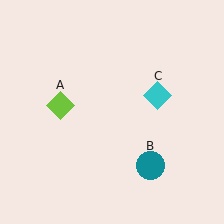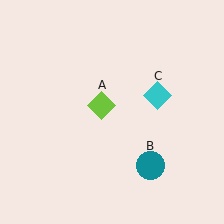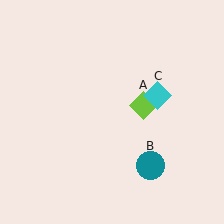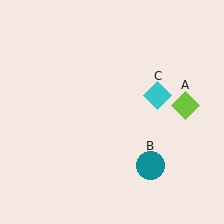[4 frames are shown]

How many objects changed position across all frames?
1 object changed position: lime diamond (object A).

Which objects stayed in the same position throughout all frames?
Teal circle (object B) and cyan diamond (object C) remained stationary.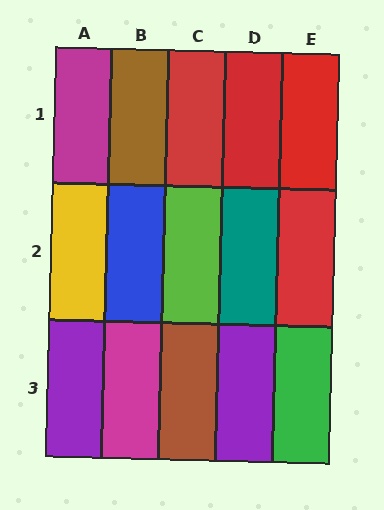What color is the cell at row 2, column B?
Blue.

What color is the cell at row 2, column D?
Teal.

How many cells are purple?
2 cells are purple.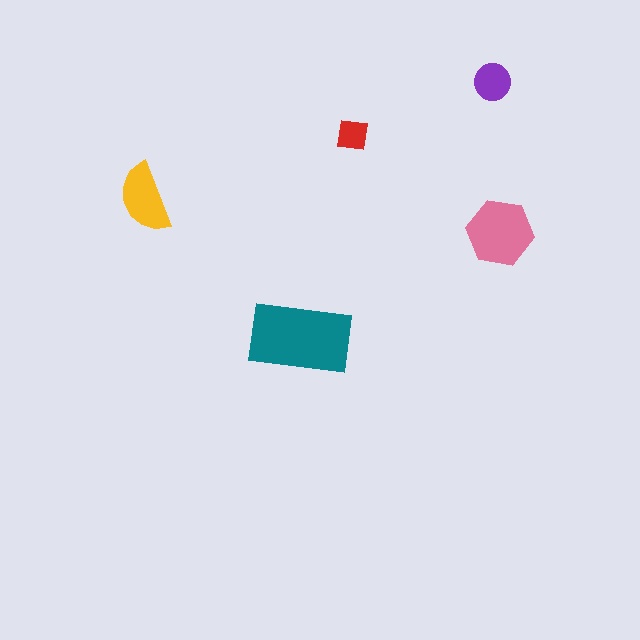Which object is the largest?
The teal rectangle.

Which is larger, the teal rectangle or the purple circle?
The teal rectangle.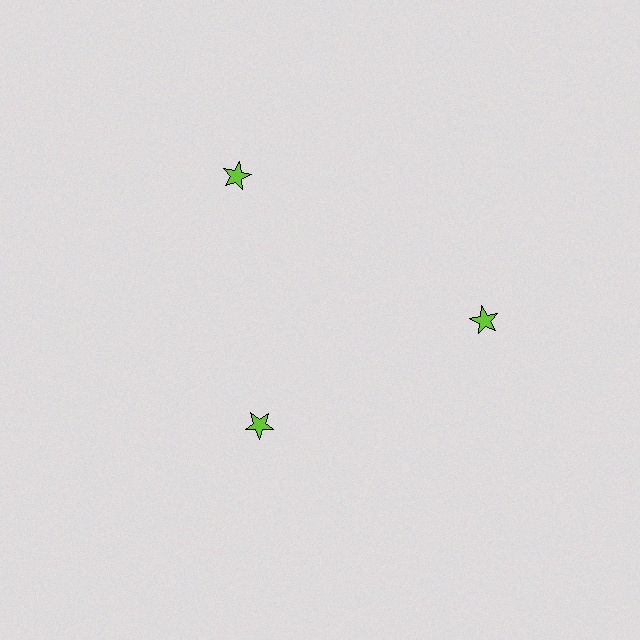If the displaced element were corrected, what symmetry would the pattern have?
It would have 3-fold rotational symmetry — the pattern would map onto itself every 120 degrees.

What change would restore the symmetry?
The symmetry would be restored by moving it outward, back onto the ring so that all 3 stars sit at equal angles and equal distance from the center.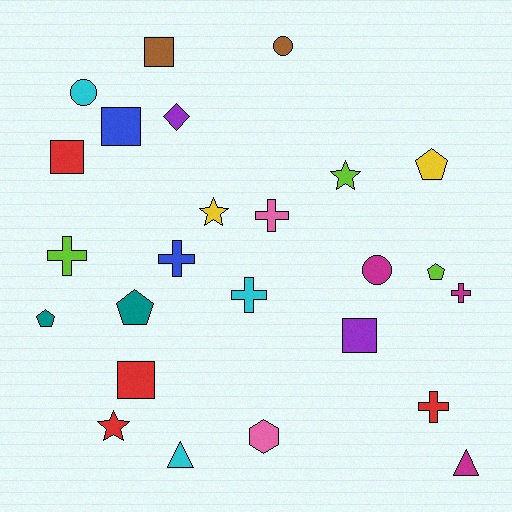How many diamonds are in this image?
There is 1 diamond.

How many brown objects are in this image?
There are 2 brown objects.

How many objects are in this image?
There are 25 objects.